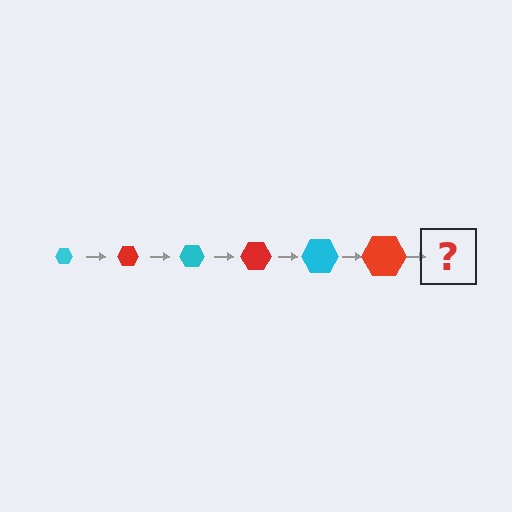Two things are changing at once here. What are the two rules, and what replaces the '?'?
The two rules are that the hexagon grows larger each step and the color cycles through cyan and red. The '?' should be a cyan hexagon, larger than the previous one.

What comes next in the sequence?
The next element should be a cyan hexagon, larger than the previous one.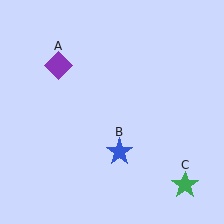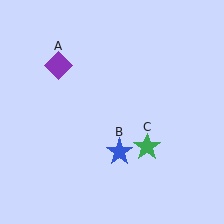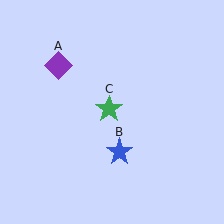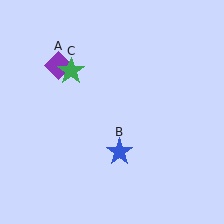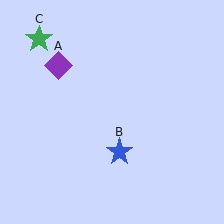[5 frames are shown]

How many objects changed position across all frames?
1 object changed position: green star (object C).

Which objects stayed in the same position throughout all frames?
Purple diamond (object A) and blue star (object B) remained stationary.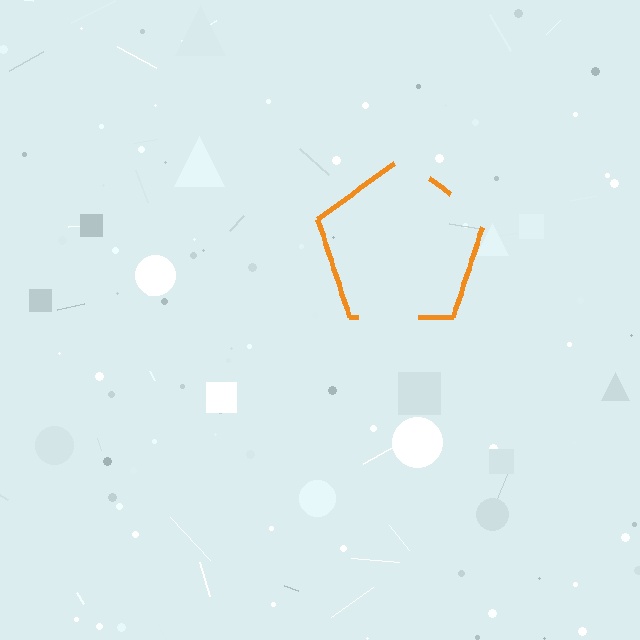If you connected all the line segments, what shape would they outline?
They would outline a pentagon.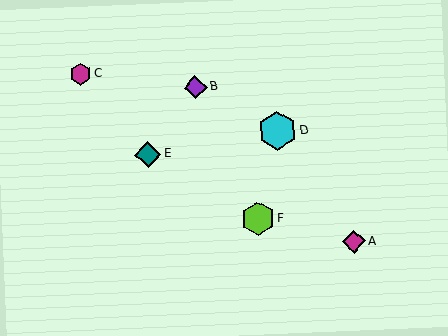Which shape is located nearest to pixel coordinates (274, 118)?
The cyan hexagon (labeled D) at (277, 131) is nearest to that location.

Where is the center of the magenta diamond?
The center of the magenta diamond is at (354, 241).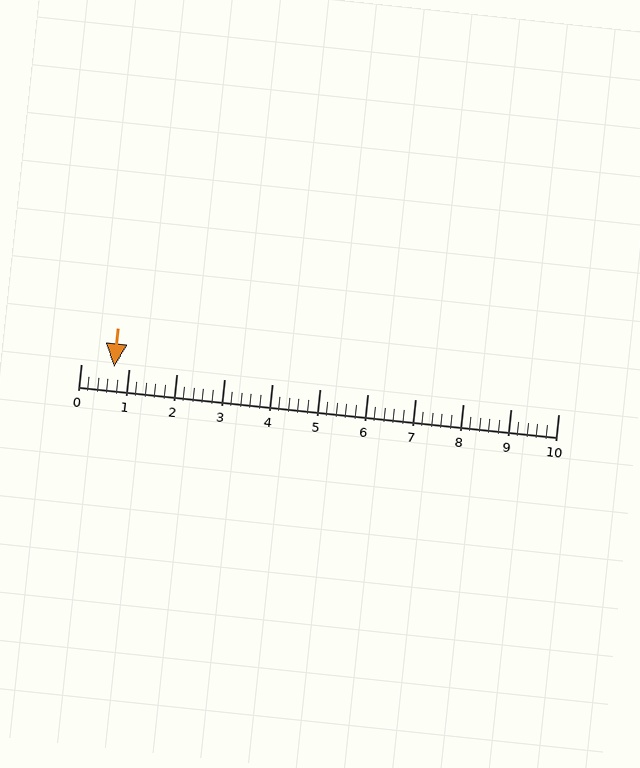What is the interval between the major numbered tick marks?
The major tick marks are spaced 1 units apart.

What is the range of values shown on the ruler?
The ruler shows values from 0 to 10.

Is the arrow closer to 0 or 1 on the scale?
The arrow is closer to 1.